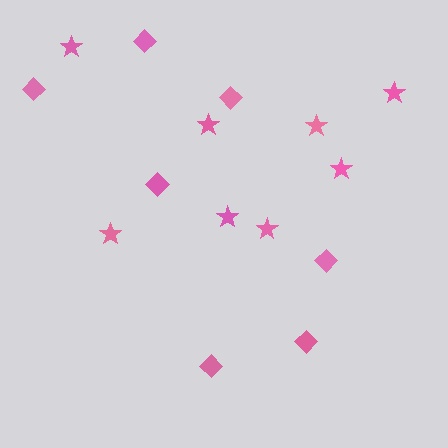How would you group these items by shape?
There are 2 groups: one group of stars (8) and one group of diamonds (7).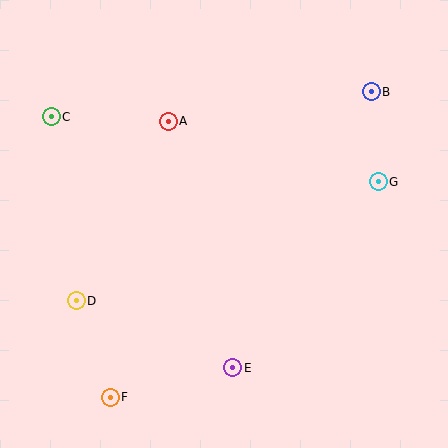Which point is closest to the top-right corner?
Point B is closest to the top-right corner.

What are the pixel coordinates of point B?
Point B is at (371, 92).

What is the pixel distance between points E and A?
The distance between E and A is 255 pixels.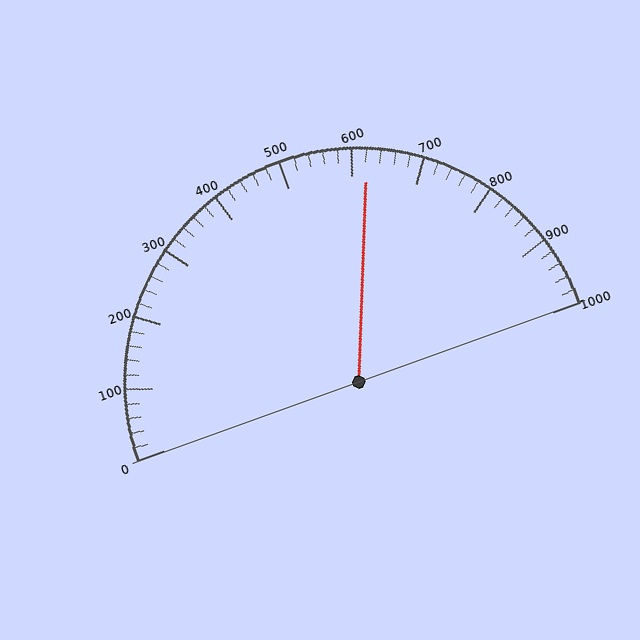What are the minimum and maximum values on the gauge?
The gauge ranges from 0 to 1000.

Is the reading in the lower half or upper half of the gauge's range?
The reading is in the upper half of the range (0 to 1000).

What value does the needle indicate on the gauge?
The needle indicates approximately 620.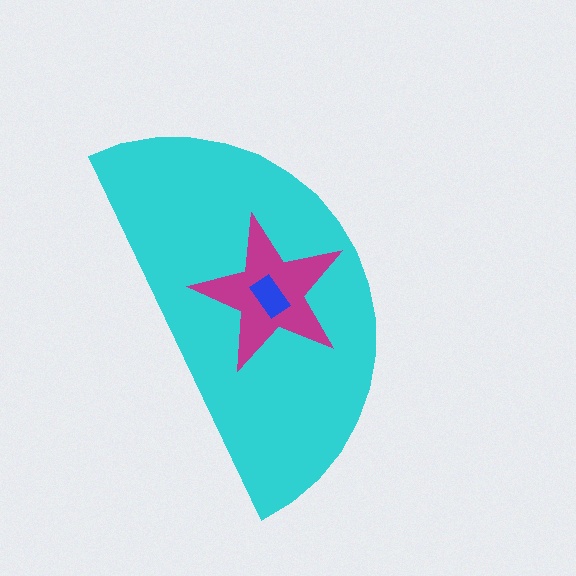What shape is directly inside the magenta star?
The blue rectangle.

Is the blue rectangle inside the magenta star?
Yes.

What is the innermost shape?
The blue rectangle.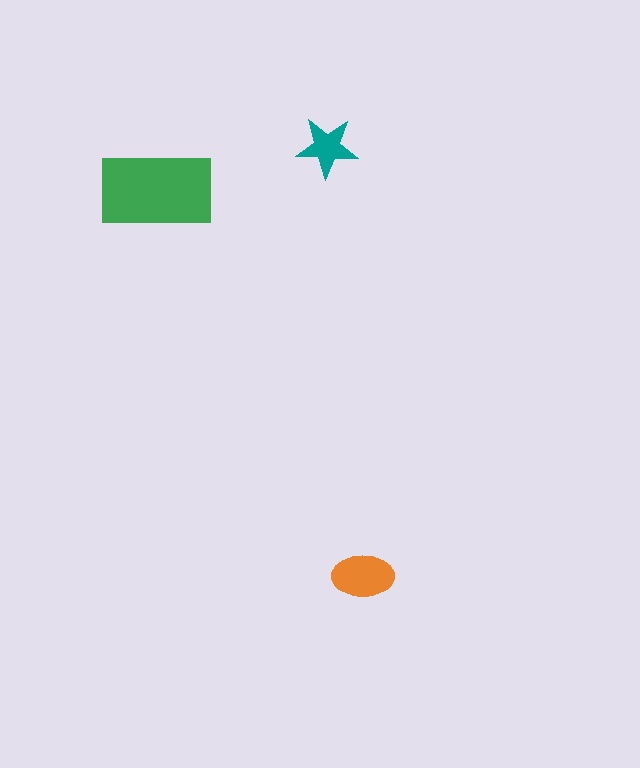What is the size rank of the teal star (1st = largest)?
3rd.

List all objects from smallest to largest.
The teal star, the orange ellipse, the green rectangle.